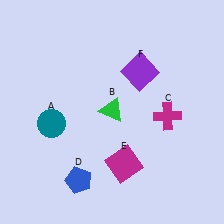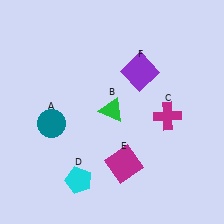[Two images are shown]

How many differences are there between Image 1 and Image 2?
There is 1 difference between the two images.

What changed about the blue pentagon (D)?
In Image 1, D is blue. In Image 2, it changed to cyan.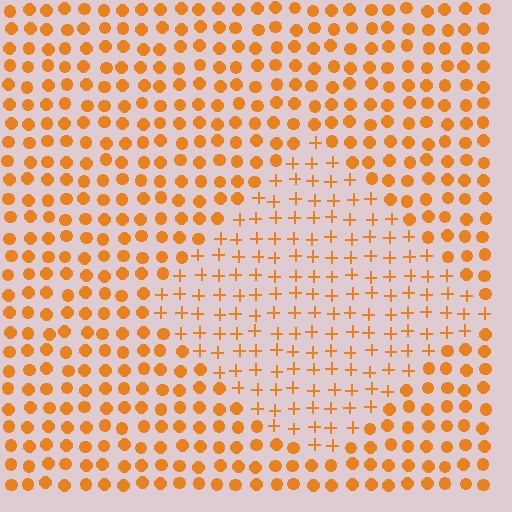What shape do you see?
I see a diamond.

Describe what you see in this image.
The image is filled with small orange elements arranged in a uniform grid. A diamond-shaped region contains plus signs, while the surrounding area contains circles. The boundary is defined purely by the change in element shape.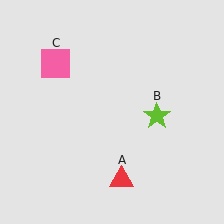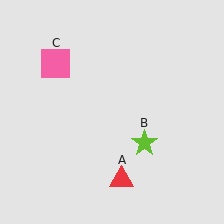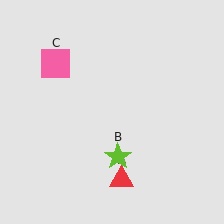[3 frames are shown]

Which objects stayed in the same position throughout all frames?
Red triangle (object A) and pink square (object C) remained stationary.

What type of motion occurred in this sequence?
The lime star (object B) rotated clockwise around the center of the scene.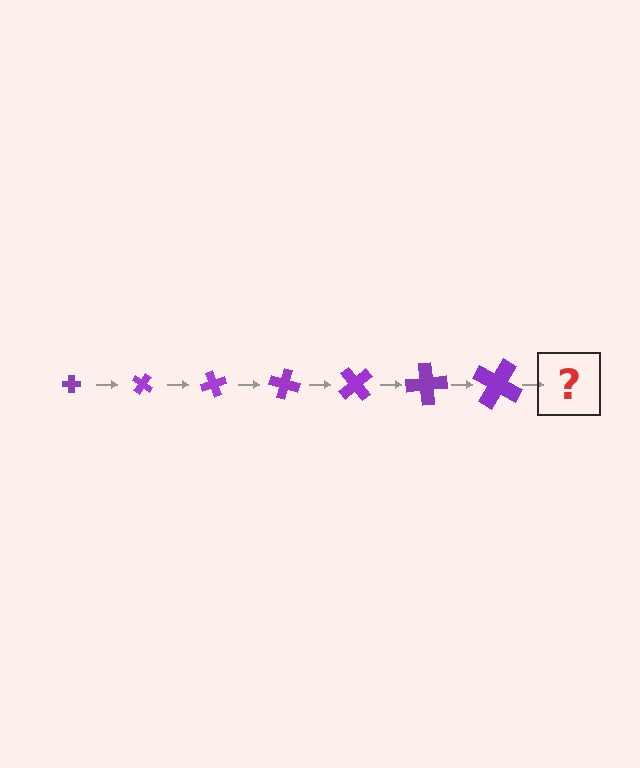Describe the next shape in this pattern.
It should be a cross, larger than the previous one and rotated 245 degrees from the start.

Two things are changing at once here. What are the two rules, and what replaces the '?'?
The two rules are that the cross grows larger each step and it rotates 35 degrees each step. The '?' should be a cross, larger than the previous one and rotated 245 degrees from the start.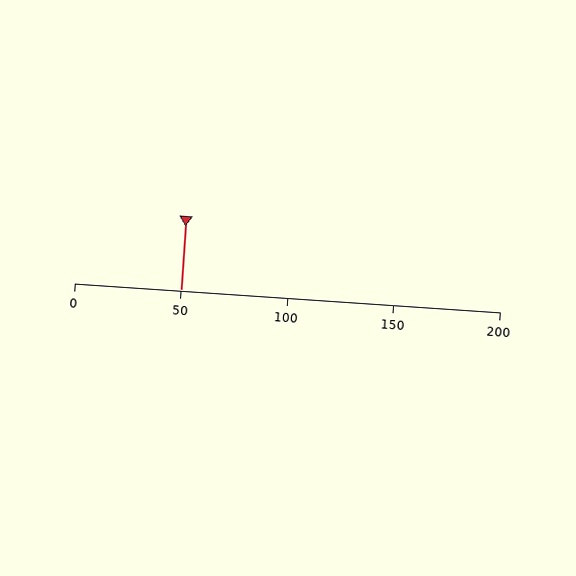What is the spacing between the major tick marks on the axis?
The major ticks are spaced 50 apart.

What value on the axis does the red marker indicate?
The marker indicates approximately 50.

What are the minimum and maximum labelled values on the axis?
The axis runs from 0 to 200.